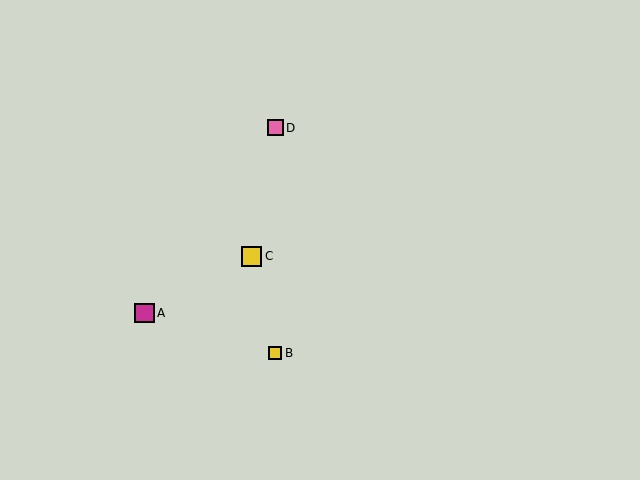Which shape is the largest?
The yellow square (labeled C) is the largest.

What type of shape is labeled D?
Shape D is a pink square.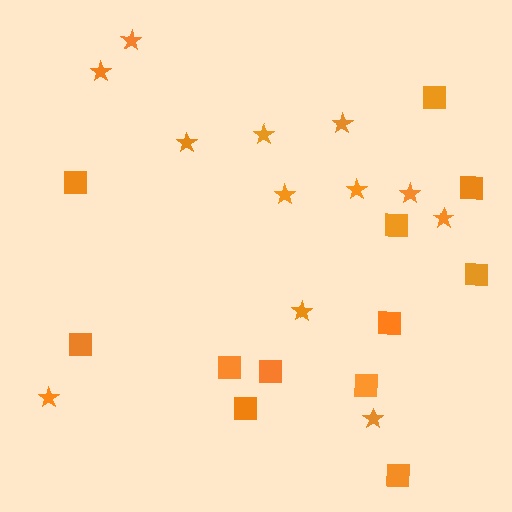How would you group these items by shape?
There are 2 groups: one group of stars (12) and one group of squares (12).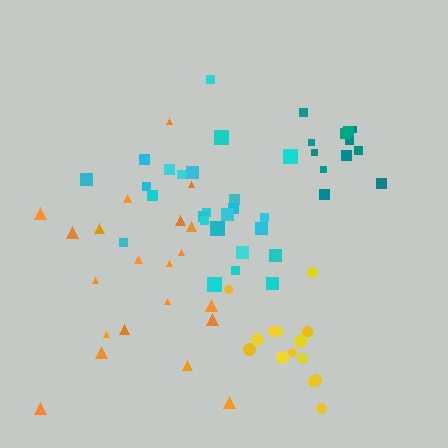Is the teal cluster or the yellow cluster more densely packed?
Teal.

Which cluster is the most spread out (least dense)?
Orange.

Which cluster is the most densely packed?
Teal.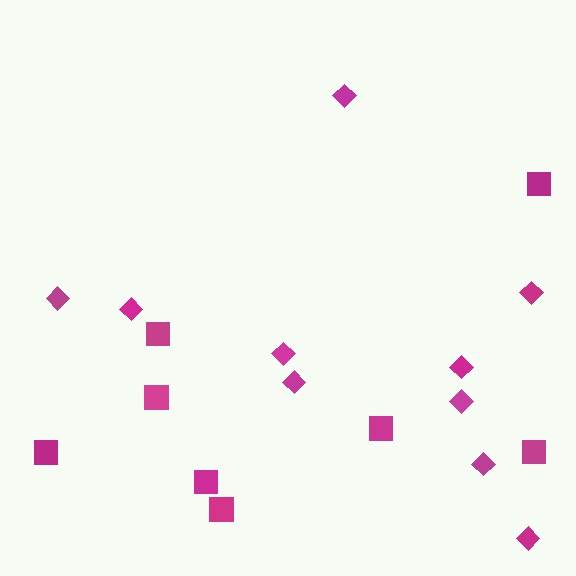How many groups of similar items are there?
There are 2 groups: one group of squares (8) and one group of diamonds (10).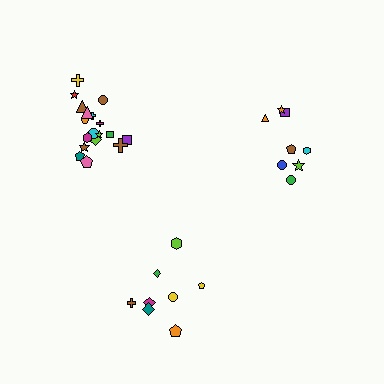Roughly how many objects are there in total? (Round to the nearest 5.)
Roughly 35 objects in total.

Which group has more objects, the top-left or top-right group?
The top-left group.